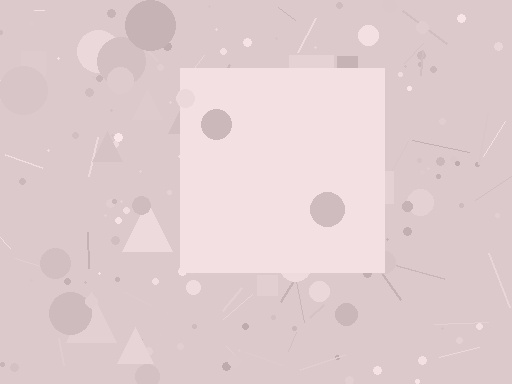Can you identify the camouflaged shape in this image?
The camouflaged shape is a square.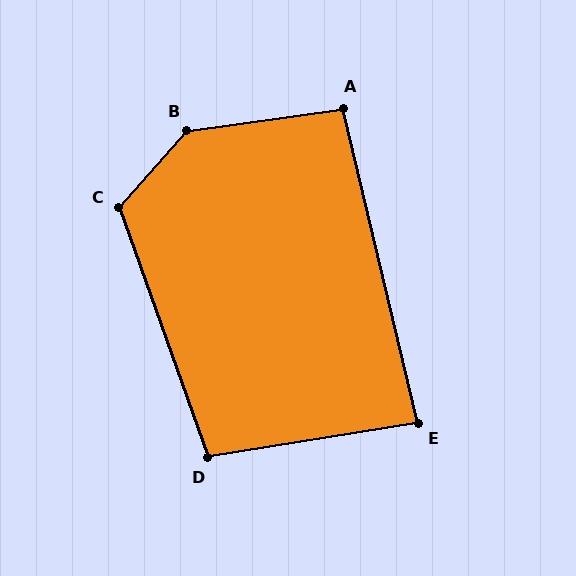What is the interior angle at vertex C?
Approximately 119 degrees (obtuse).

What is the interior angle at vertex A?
Approximately 96 degrees (obtuse).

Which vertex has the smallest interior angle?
E, at approximately 86 degrees.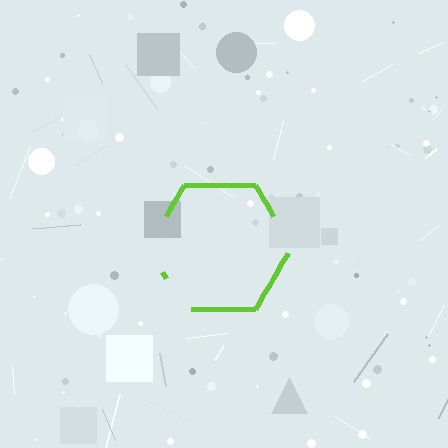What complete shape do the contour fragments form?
The contour fragments form a hexagon.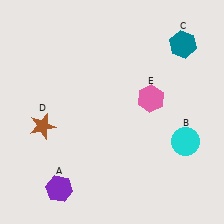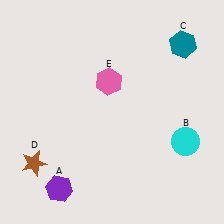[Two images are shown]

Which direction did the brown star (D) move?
The brown star (D) moved down.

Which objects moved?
The objects that moved are: the brown star (D), the pink hexagon (E).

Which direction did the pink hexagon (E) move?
The pink hexagon (E) moved left.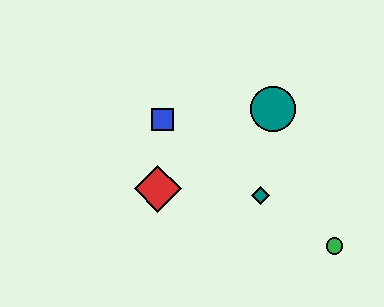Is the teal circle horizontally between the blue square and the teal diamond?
No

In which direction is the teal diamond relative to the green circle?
The teal diamond is to the left of the green circle.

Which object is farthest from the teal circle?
The green circle is farthest from the teal circle.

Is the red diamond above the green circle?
Yes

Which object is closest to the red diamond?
The blue square is closest to the red diamond.